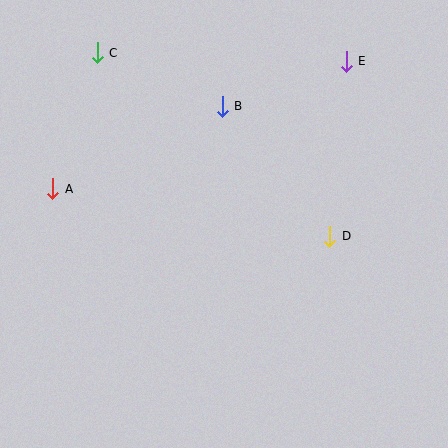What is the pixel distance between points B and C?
The distance between B and C is 136 pixels.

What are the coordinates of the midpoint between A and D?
The midpoint between A and D is at (191, 213).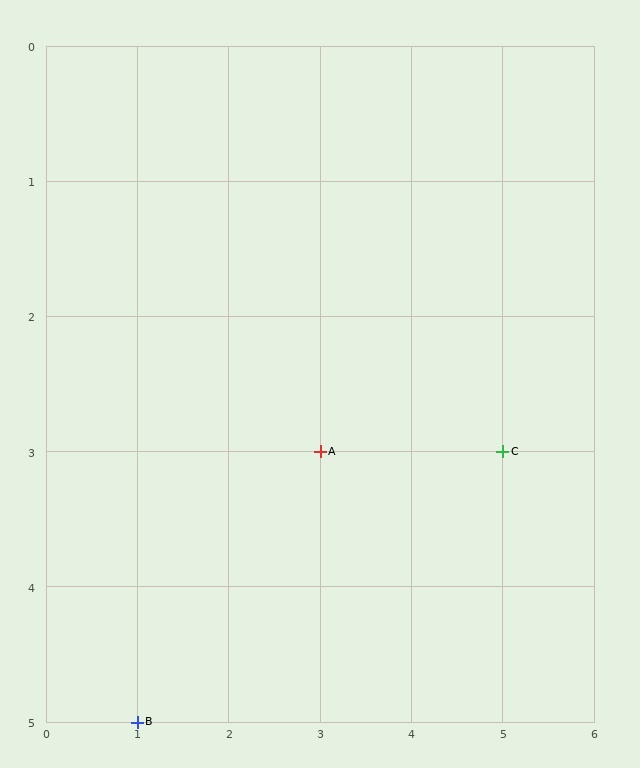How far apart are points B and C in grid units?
Points B and C are 4 columns and 2 rows apart (about 4.5 grid units diagonally).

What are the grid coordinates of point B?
Point B is at grid coordinates (1, 5).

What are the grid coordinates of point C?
Point C is at grid coordinates (5, 3).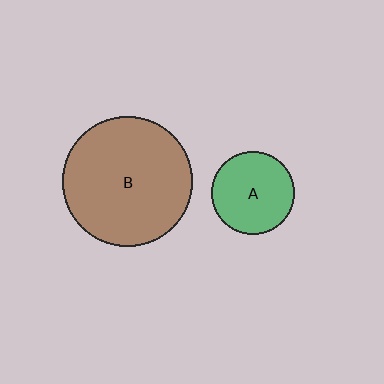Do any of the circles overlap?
No, none of the circles overlap.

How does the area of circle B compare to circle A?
Approximately 2.5 times.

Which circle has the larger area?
Circle B (brown).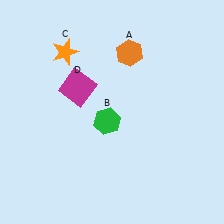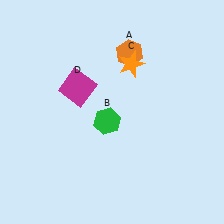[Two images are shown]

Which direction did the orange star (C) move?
The orange star (C) moved right.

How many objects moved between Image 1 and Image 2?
1 object moved between the two images.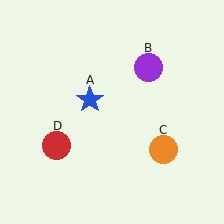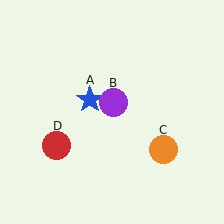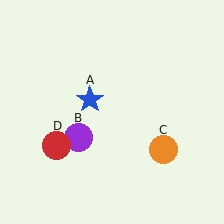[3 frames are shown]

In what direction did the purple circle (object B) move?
The purple circle (object B) moved down and to the left.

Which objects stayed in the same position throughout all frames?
Blue star (object A) and orange circle (object C) and red circle (object D) remained stationary.